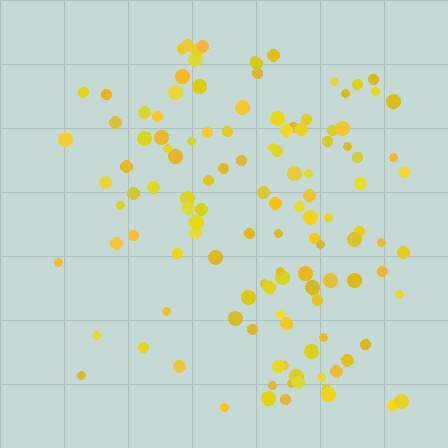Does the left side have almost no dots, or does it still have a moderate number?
Still a moderate number, just noticeably fewer than the right.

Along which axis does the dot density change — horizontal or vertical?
Horizontal.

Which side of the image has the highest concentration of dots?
The right.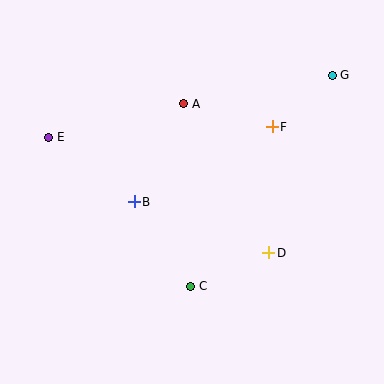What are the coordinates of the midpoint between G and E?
The midpoint between G and E is at (191, 106).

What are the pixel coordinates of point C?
Point C is at (191, 286).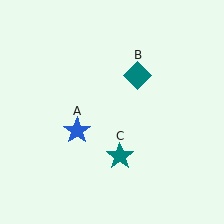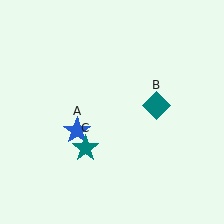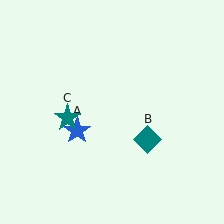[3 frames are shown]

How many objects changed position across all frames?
2 objects changed position: teal diamond (object B), teal star (object C).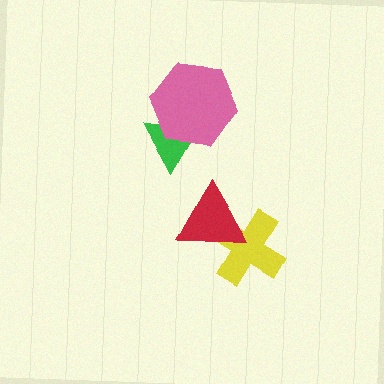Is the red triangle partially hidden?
No, no other shape covers it.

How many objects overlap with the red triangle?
1 object overlaps with the red triangle.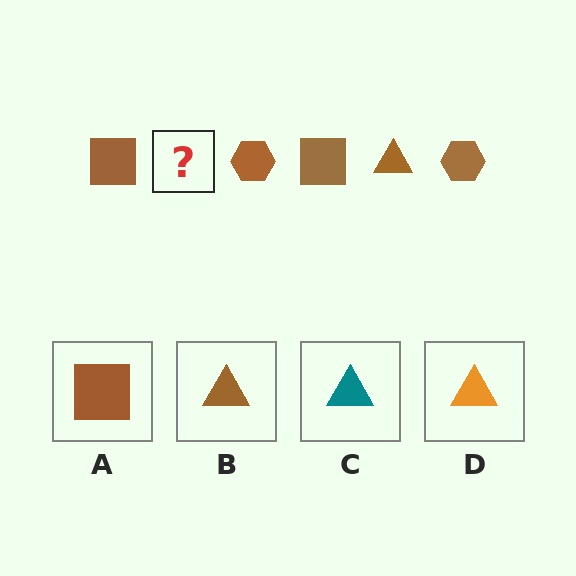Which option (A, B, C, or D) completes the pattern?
B.